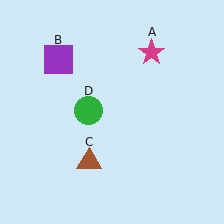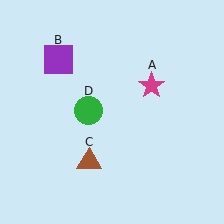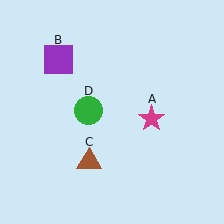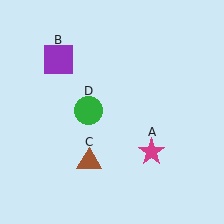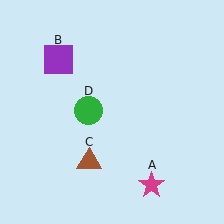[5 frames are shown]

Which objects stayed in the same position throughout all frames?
Purple square (object B) and brown triangle (object C) and green circle (object D) remained stationary.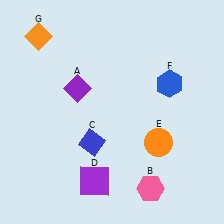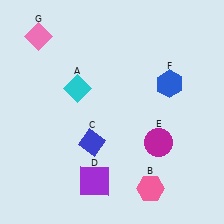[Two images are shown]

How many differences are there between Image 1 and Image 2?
There are 3 differences between the two images.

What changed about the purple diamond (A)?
In Image 1, A is purple. In Image 2, it changed to cyan.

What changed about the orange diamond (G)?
In Image 1, G is orange. In Image 2, it changed to pink.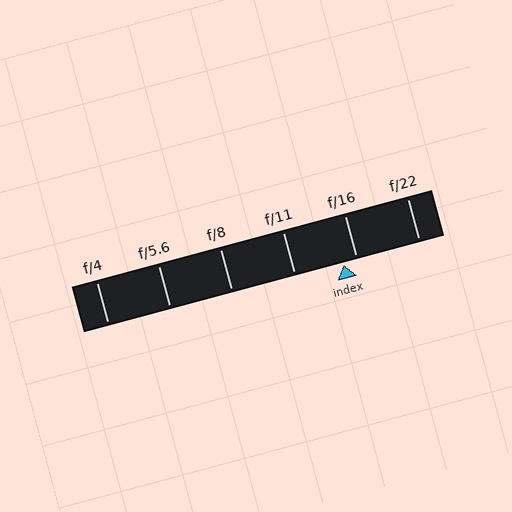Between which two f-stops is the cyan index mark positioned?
The index mark is between f/11 and f/16.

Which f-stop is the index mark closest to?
The index mark is closest to f/16.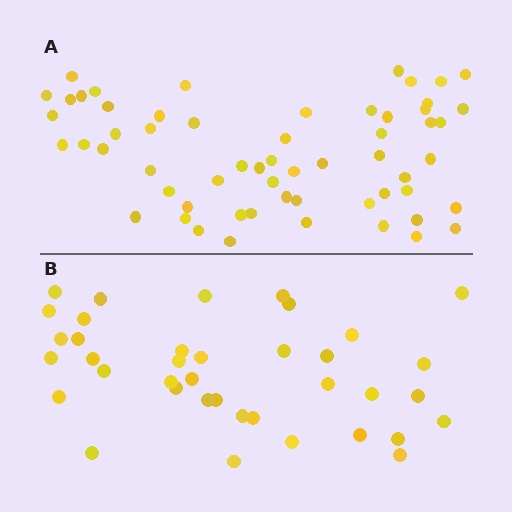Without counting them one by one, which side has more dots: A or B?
Region A (the top region) has more dots.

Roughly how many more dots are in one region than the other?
Region A has approximately 20 more dots than region B.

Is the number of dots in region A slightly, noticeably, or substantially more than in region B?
Region A has substantially more. The ratio is roughly 1.6 to 1.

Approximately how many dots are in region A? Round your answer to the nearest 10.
About 60 dots. (The exact count is 59, which rounds to 60.)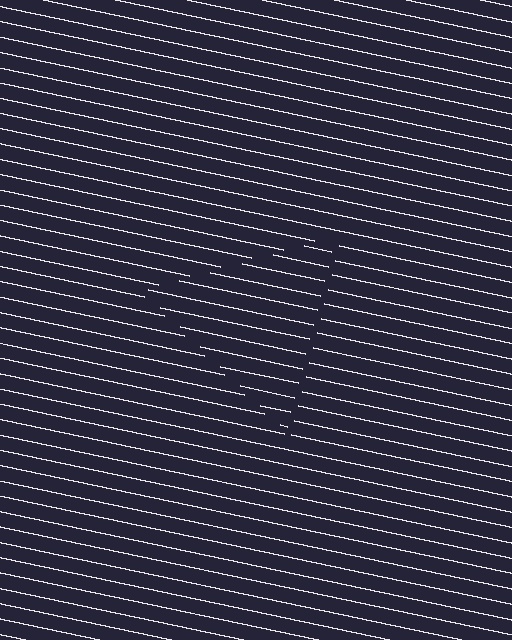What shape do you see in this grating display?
An illusory triangle. The interior of the shape contains the same grating, shifted by half a period — the contour is defined by the phase discontinuity where line-ends from the inner and outer gratings abut.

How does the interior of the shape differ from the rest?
The interior of the shape contains the same grating, shifted by half a period — the contour is defined by the phase discontinuity where line-ends from the inner and outer gratings abut.